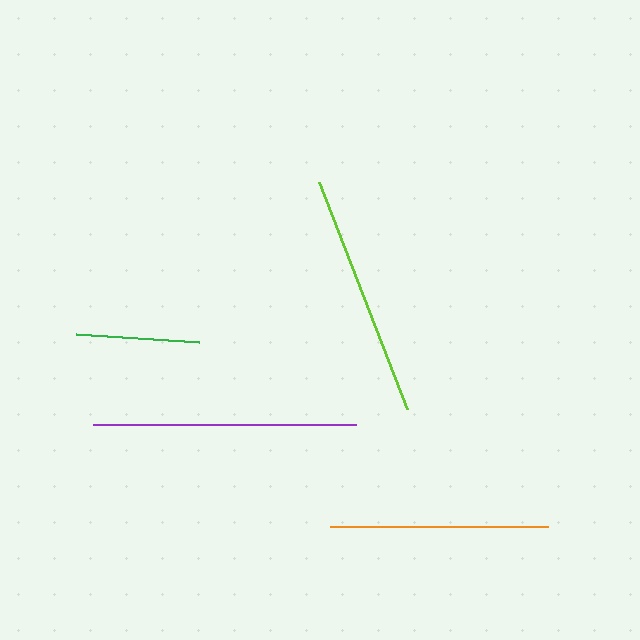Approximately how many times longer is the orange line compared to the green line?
The orange line is approximately 1.8 times the length of the green line.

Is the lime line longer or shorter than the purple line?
The purple line is longer than the lime line.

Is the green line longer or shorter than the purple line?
The purple line is longer than the green line.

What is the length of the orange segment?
The orange segment is approximately 218 pixels long.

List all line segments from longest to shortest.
From longest to shortest: purple, lime, orange, green.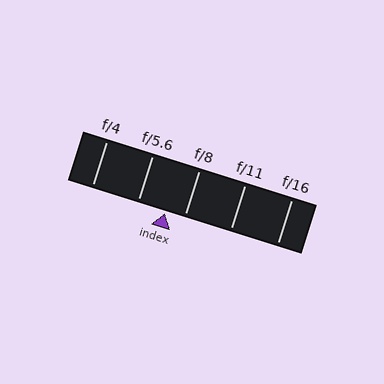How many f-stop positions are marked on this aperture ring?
There are 5 f-stop positions marked.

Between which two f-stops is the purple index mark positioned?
The index mark is between f/5.6 and f/8.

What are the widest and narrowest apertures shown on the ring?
The widest aperture shown is f/4 and the narrowest is f/16.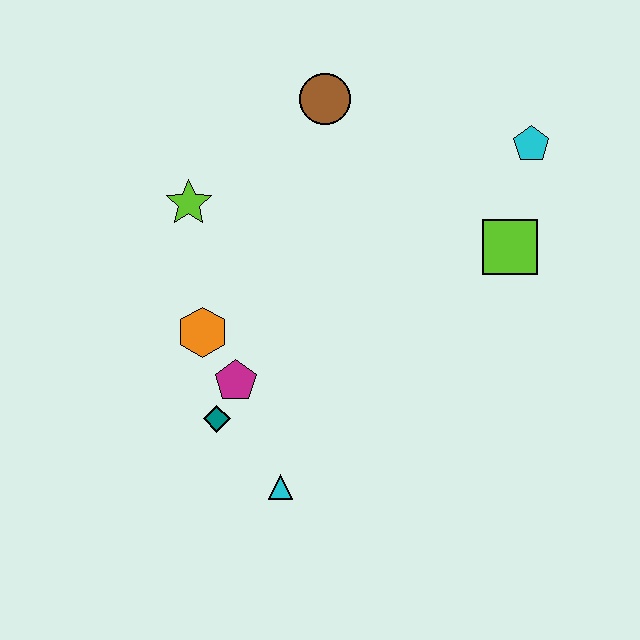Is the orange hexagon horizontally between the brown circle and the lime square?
No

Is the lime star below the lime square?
No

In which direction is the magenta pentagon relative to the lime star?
The magenta pentagon is below the lime star.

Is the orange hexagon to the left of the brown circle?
Yes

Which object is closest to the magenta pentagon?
The teal diamond is closest to the magenta pentagon.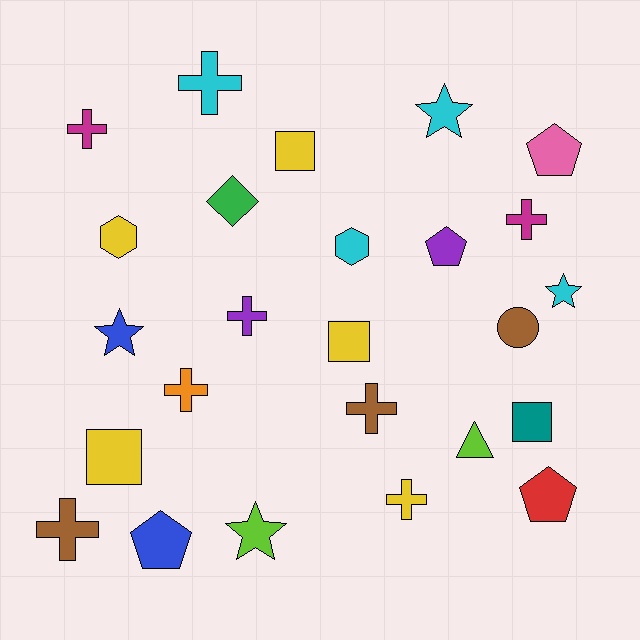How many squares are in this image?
There are 4 squares.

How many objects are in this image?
There are 25 objects.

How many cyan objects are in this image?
There are 4 cyan objects.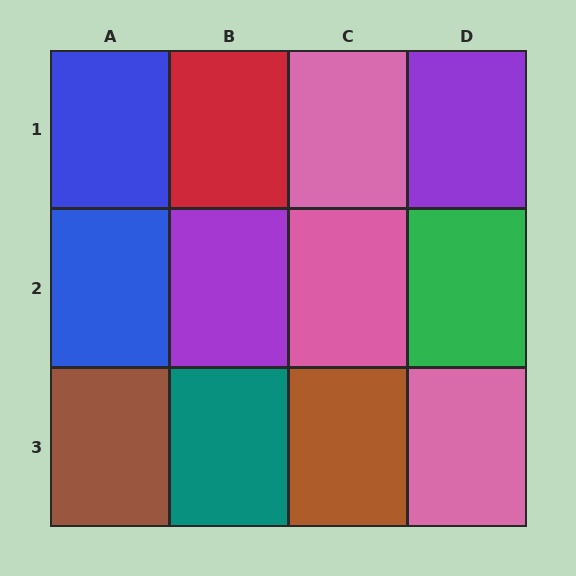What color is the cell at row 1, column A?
Blue.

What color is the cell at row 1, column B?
Red.